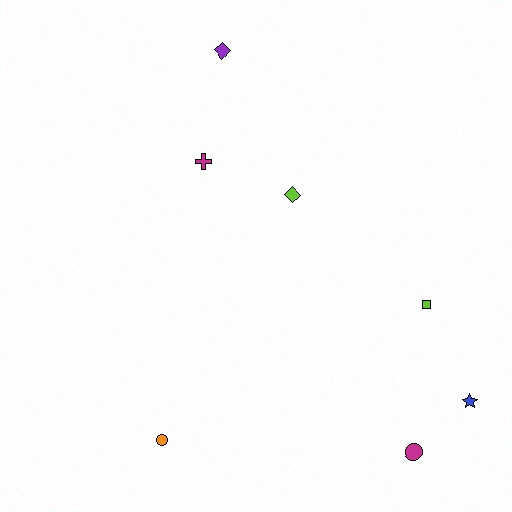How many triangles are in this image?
There are no triangles.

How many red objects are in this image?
There are no red objects.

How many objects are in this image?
There are 7 objects.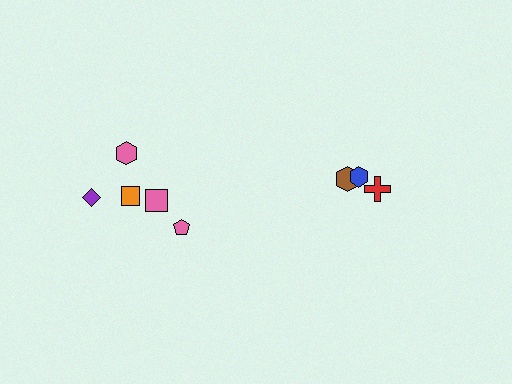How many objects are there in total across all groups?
There are 8 objects.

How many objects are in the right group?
There are 3 objects.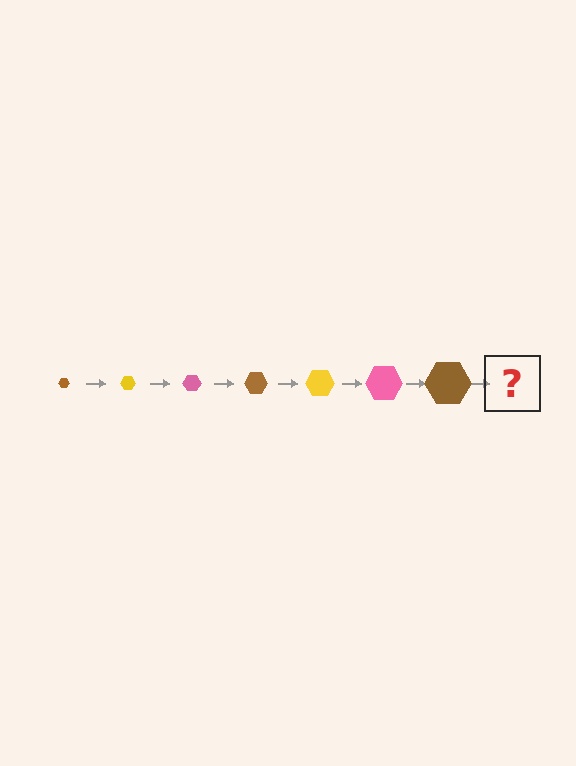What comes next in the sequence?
The next element should be a yellow hexagon, larger than the previous one.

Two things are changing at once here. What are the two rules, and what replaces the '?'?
The two rules are that the hexagon grows larger each step and the color cycles through brown, yellow, and pink. The '?' should be a yellow hexagon, larger than the previous one.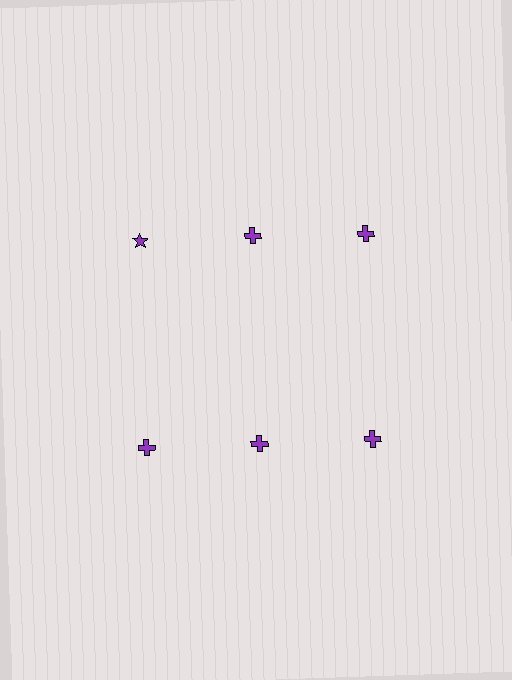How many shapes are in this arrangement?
There are 6 shapes arranged in a grid pattern.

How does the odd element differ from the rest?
It has a different shape: star instead of cross.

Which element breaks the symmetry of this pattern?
The purple star in the top row, leftmost column breaks the symmetry. All other shapes are purple crosses.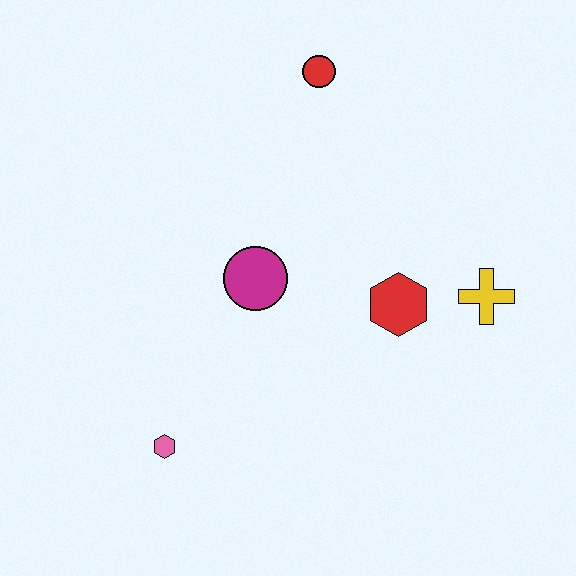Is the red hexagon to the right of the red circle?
Yes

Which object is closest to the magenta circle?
The red hexagon is closest to the magenta circle.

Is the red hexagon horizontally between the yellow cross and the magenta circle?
Yes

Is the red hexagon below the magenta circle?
Yes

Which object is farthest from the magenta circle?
The yellow cross is farthest from the magenta circle.